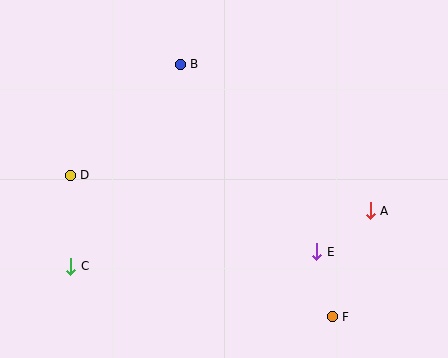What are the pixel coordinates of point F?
Point F is at (332, 317).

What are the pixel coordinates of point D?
Point D is at (70, 175).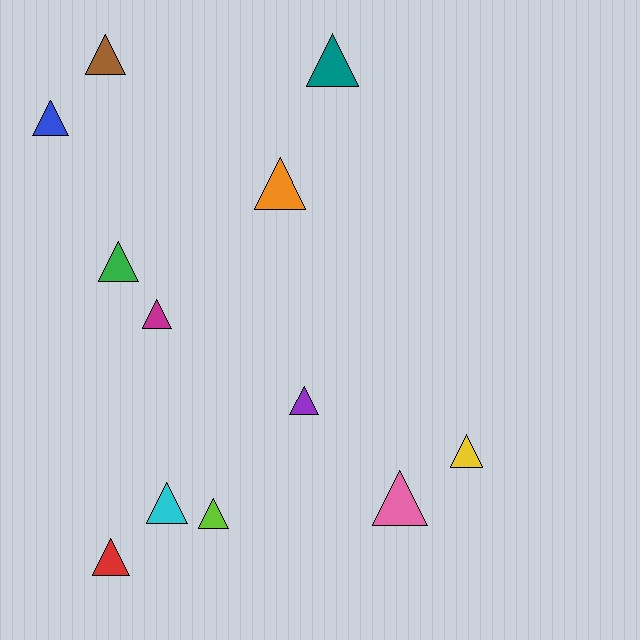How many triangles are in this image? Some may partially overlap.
There are 12 triangles.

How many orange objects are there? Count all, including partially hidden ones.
There is 1 orange object.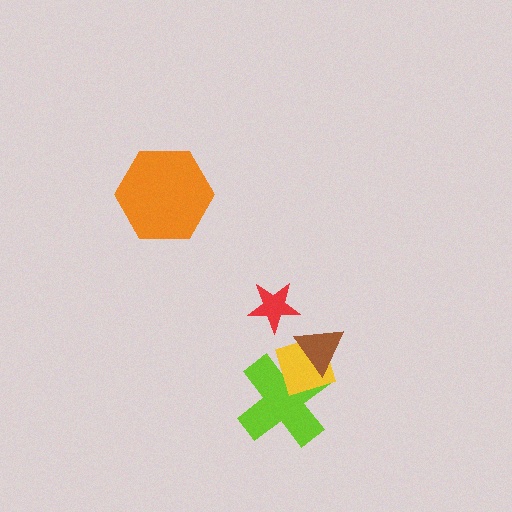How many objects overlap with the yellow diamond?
2 objects overlap with the yellow diamond.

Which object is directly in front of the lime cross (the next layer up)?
The yellow diamond is directly in front of the lime cross.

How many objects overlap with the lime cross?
2 objects overlap with the lime cross.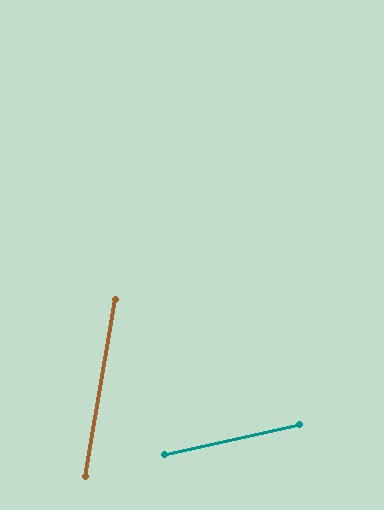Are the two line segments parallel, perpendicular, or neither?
Neither parallel nor perpendicular — they differ by about 68°.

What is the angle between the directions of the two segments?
Approximately 68 degrees.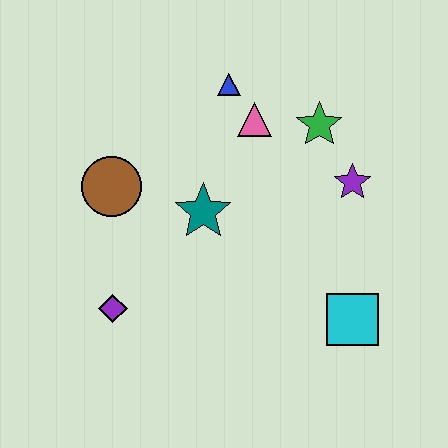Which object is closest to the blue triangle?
The pink triangle is closest to the blue triangle.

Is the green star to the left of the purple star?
Yes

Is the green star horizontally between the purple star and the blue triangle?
Yes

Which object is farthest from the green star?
The purple diamond is farthest from the green star.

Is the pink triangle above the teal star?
Yes